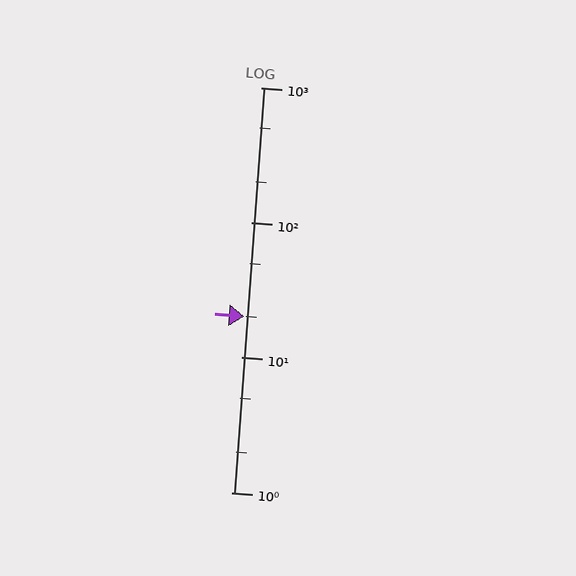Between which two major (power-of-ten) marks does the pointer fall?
The pointer is between 10 and 100.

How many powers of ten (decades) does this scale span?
The scale spans 3 decades, from 1 to 1000.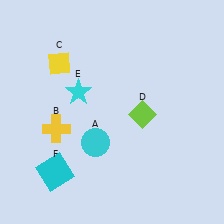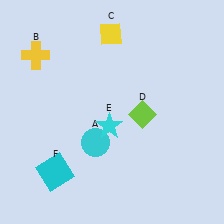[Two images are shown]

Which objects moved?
The objects that moved are: the yellow cross (B), the yellow diamond (C), the cyan star (E).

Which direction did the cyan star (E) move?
The cyan star (E) moved down.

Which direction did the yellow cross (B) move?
The yellow cross (B) moved up.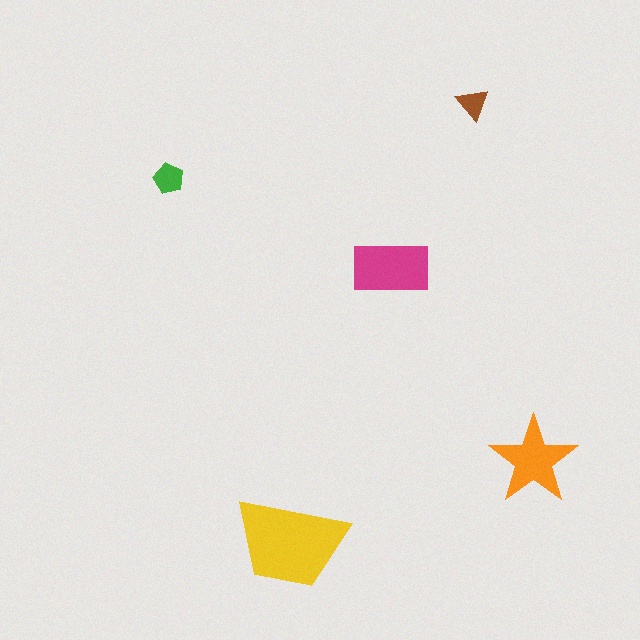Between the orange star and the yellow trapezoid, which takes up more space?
The yellow trapezoid.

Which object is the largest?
The yellow trapezoid.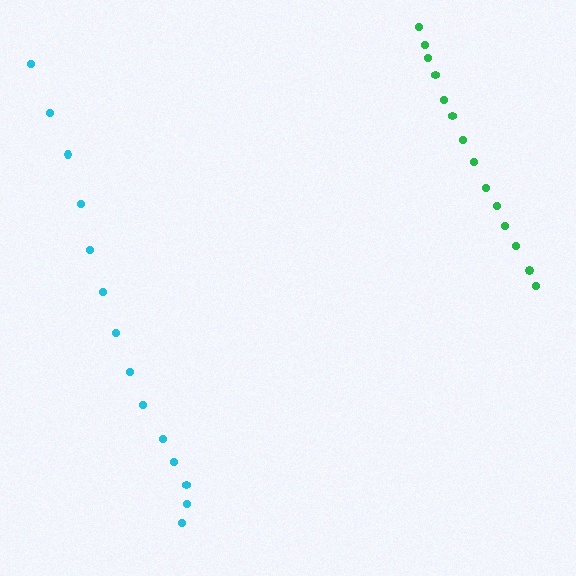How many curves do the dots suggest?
There are 2 distinct paths.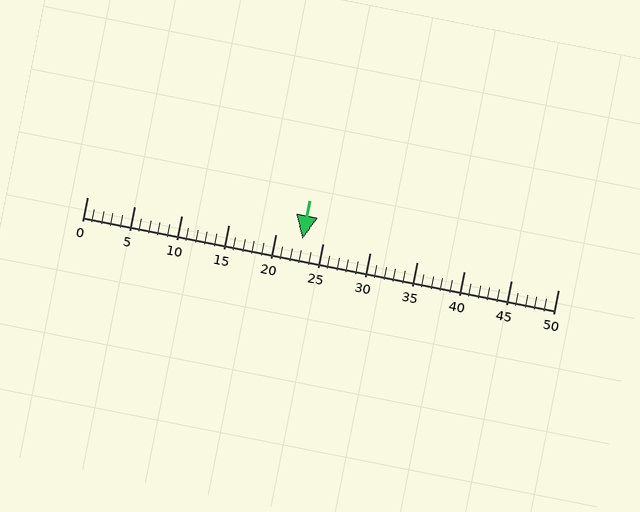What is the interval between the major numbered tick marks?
The major tick marks are spaced 5 units apart.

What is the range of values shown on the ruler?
The ruler shows values from 0 to 50.